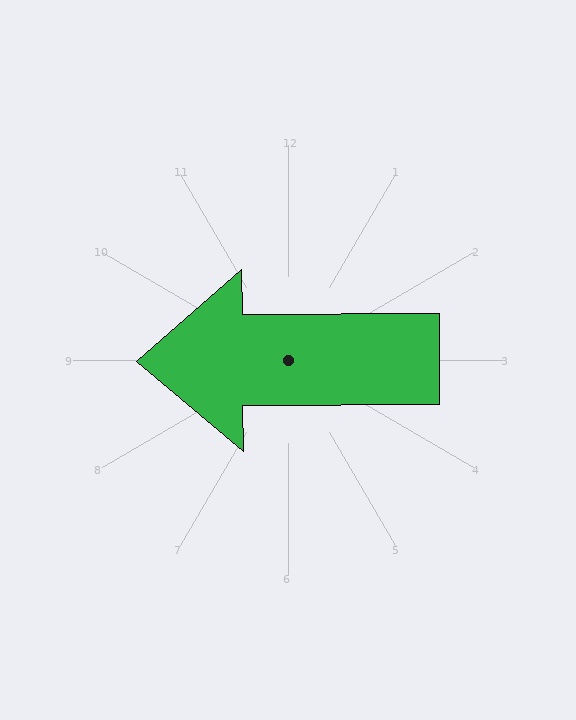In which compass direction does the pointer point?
West.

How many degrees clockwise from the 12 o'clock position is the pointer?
Approximately 270 degrees.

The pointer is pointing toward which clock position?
Roughly 9 o'clock.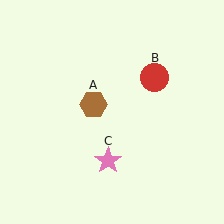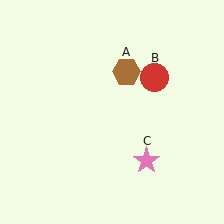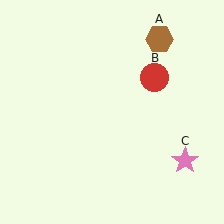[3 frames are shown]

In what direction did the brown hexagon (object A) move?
The brown hexagon (object A) moved up and to the right.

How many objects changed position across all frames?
2 objects changed position: brown hexagon (object A), pink star (object C).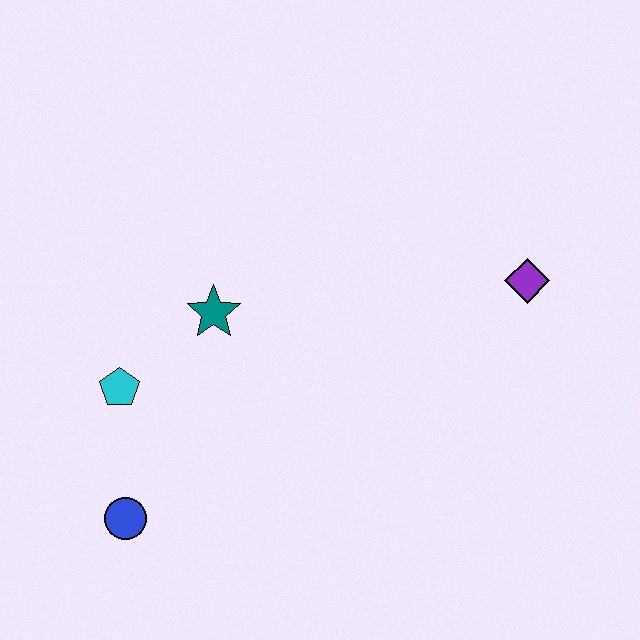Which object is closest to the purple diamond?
The teal star is closest to the purple diamond.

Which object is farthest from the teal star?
The purple diamond is farthest from the teal star.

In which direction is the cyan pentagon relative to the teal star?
The cyan pentagon is to the left of the teal star.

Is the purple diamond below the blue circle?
No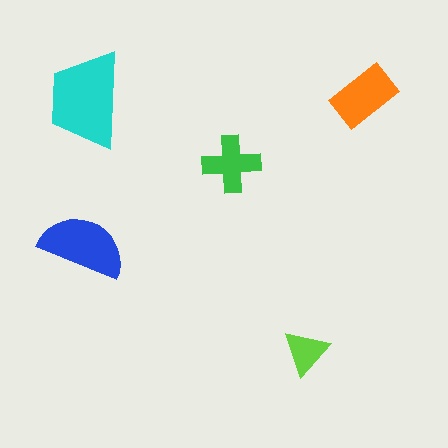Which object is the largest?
The cyan trapezoid.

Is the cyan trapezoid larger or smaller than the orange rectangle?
Larger.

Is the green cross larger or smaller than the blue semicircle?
Smaller.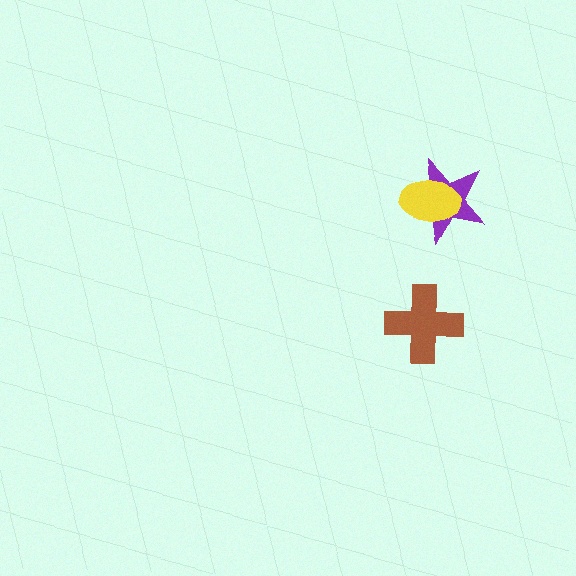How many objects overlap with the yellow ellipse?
1 object overlaps with the yellow ellipse.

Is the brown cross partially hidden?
No, no other shape covers it.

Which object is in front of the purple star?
The yellow ellipse is in front of the purple star.